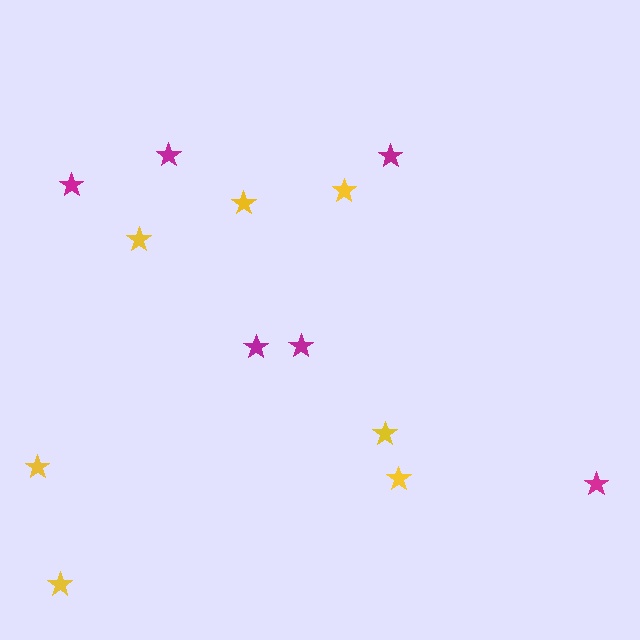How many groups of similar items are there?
There are 2 groups: one group of magenta stars (6) and one group of yellow stars (7).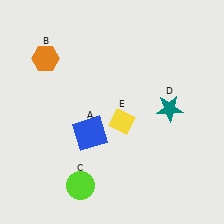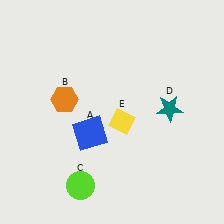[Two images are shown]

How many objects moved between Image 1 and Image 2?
1 object moved between the two images.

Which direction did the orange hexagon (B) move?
The orange hexagon (B) moved down.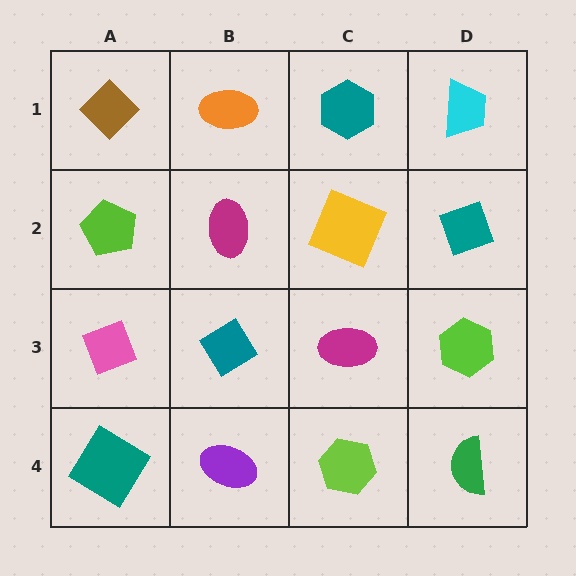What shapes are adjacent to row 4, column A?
A pink diamond (row 3, column A), a purple ellipse (row 4, column B).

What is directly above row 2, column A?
A brown diamond.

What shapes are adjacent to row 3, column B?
A magenta ellipse (row 2, column B), a purple ellipse (row 4, column B), a pink diamond (row 3, column A), a magenta ellipse (row 3, column C).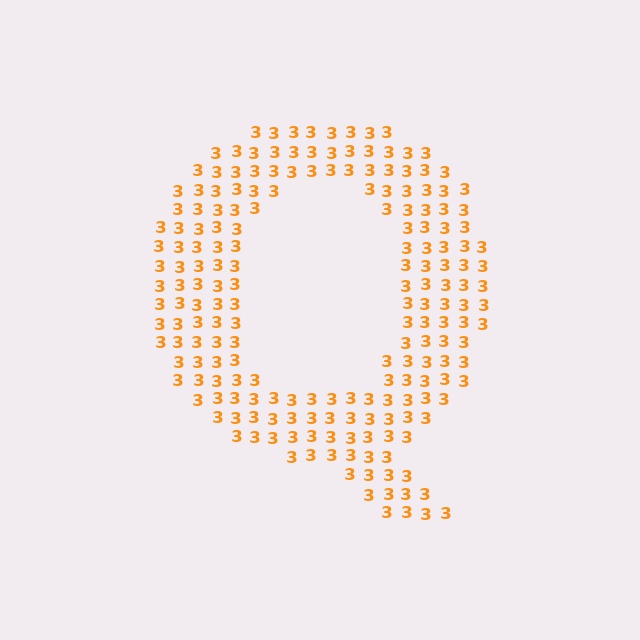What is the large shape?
The large shape is the letter Q.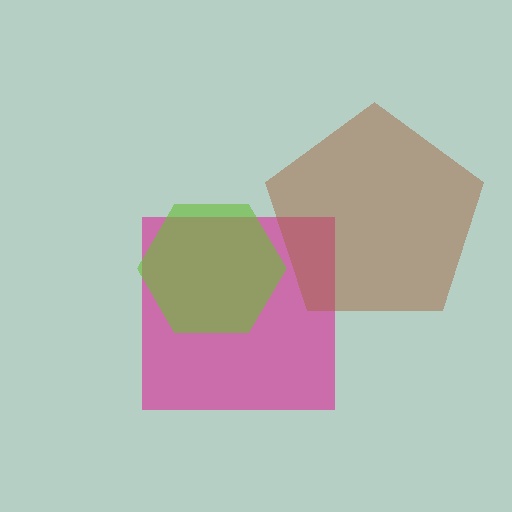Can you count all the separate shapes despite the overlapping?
Yes, there are 3 separate shapes.